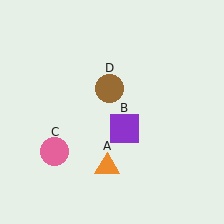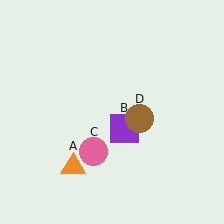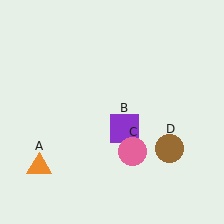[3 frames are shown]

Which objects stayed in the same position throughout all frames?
Purple square (object B) remained stationary.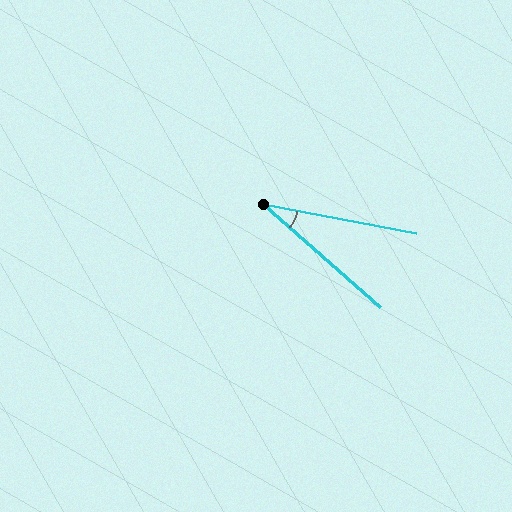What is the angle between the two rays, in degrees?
Approximately 30 degrees.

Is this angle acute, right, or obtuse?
It is acute.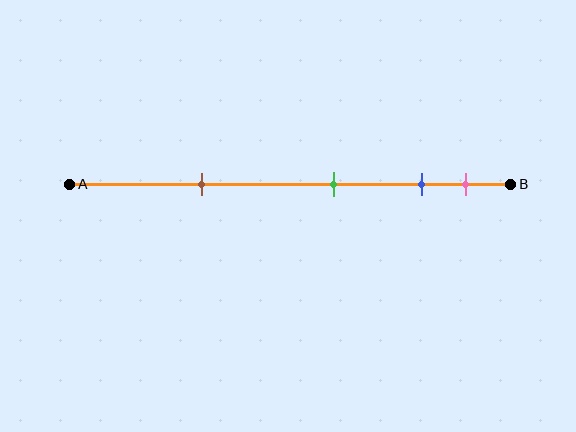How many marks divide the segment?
There are 4 marks dividing the segment.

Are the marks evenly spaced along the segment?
No, the marks are not evenly spaced.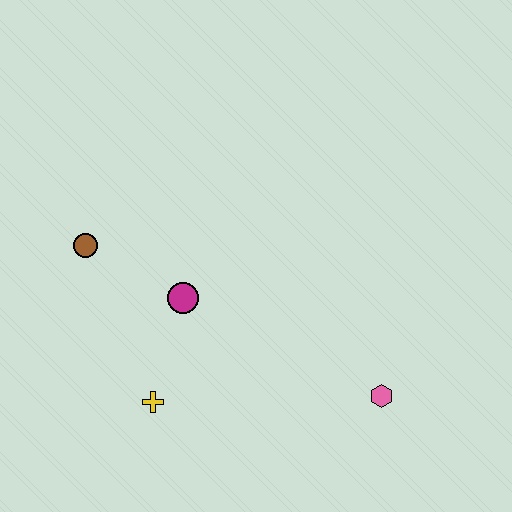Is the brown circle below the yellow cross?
No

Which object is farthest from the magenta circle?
The pink hexagon is farthest from the magenta circle.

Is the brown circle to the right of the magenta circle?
No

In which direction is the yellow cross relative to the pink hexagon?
The yellow cross is to the left of the pink hexagon.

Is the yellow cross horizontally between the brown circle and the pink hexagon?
Yes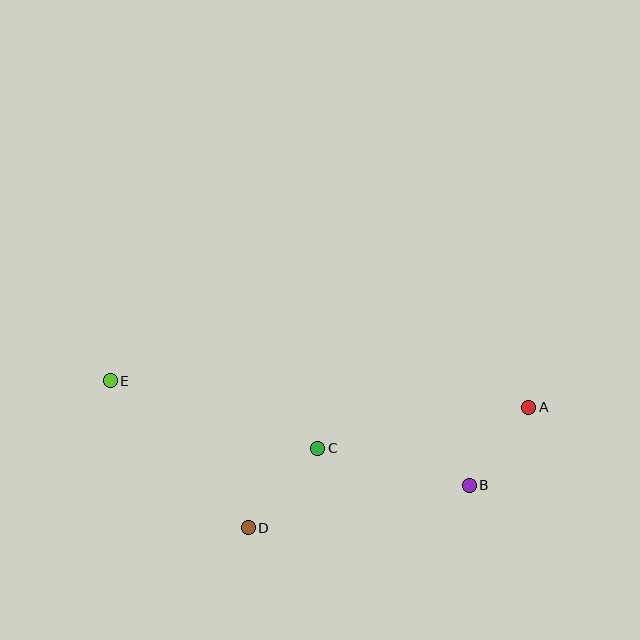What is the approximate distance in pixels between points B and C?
The distance between B and C is approximately 156 pixels.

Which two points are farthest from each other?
Points A and E are farthest from each other.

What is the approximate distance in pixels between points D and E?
The distance between D and E is approximately 202 pixels.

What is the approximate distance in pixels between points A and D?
The distance between A and D is approximately 305 pixels.